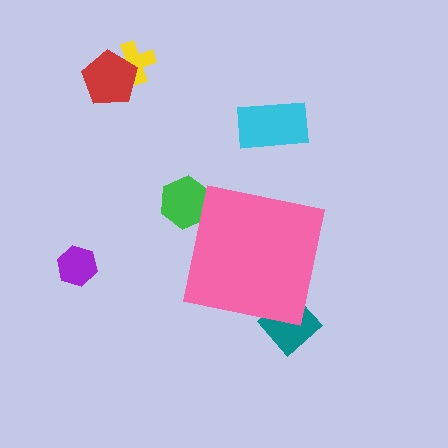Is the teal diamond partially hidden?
Yes, the teal diamond is partially hidden behind the pink square.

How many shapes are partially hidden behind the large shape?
2 shapes are partially hidden.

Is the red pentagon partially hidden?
No, the red pentagon is fully visible.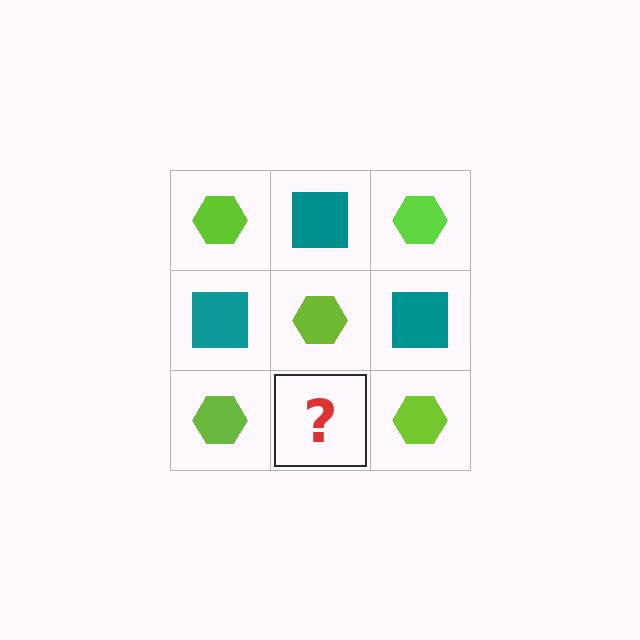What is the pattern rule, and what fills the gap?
The rule is that it alternates lime hexagon and teal square in a checkerboard pattern. The gap should be filled with a teal square.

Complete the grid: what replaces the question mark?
The question mark should be replaced with a teal square.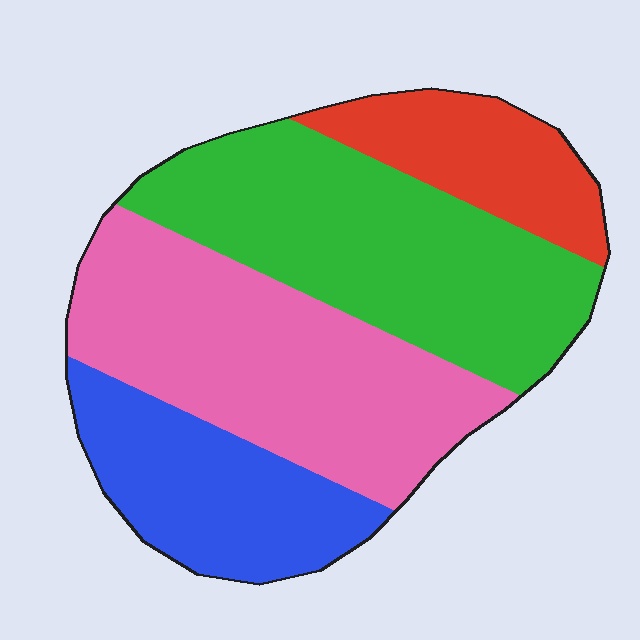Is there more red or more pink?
Pink.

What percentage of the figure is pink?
Pink covers 34% of the figure.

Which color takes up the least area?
Red, at roughly 15%.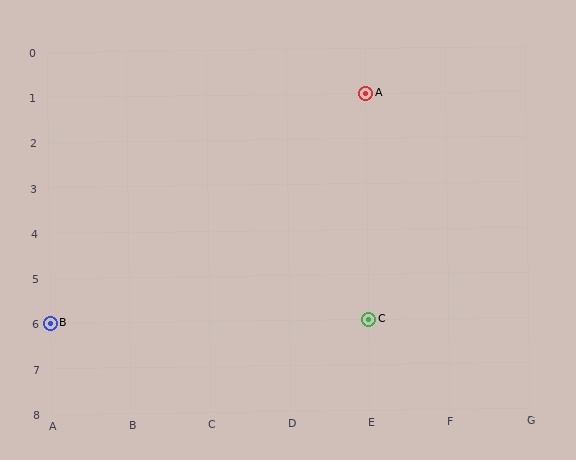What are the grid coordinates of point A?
Point A is at grid coordinates (E, 1).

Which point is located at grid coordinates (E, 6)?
Point C is at (E, 6).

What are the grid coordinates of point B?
Point B is at grid coordinates (A, 6).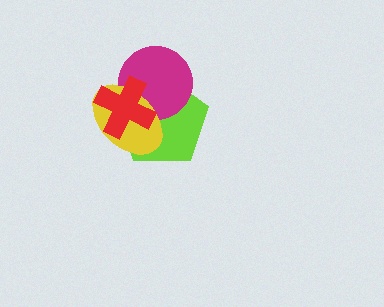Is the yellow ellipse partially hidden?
Yes, it is partially covered by another shape.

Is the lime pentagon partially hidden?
Yes, it is partially covered by another shape.